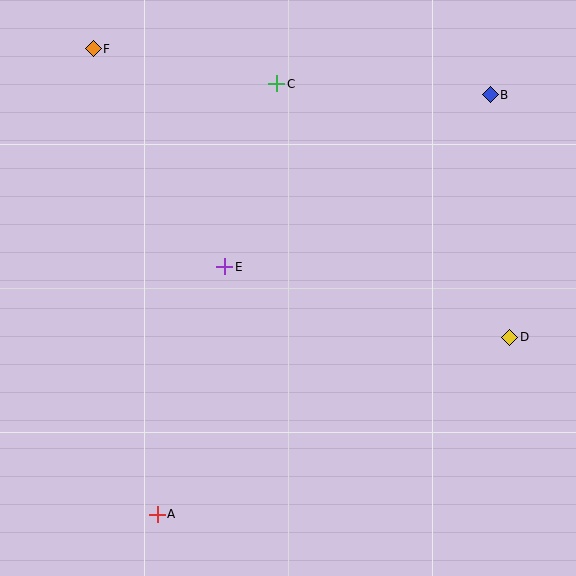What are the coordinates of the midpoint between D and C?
The midpoint between D and C is at (393, 211).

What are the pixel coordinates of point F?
Point F is at (93, 49).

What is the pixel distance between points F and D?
The distance between F and D is 507 pixels.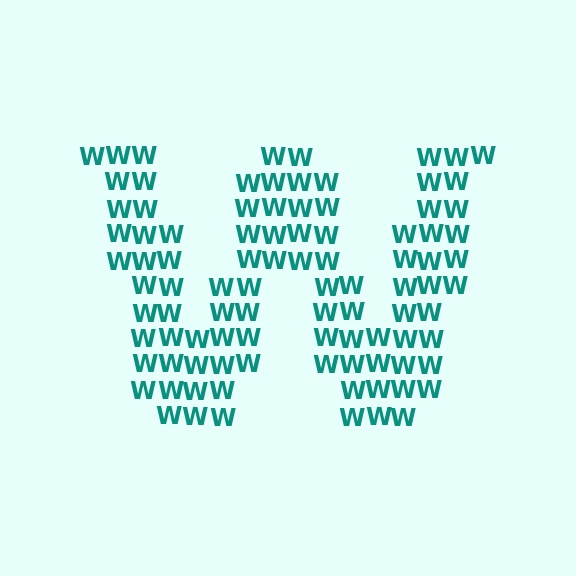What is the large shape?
The large shape is the letter W.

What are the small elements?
The small elements are letter W's.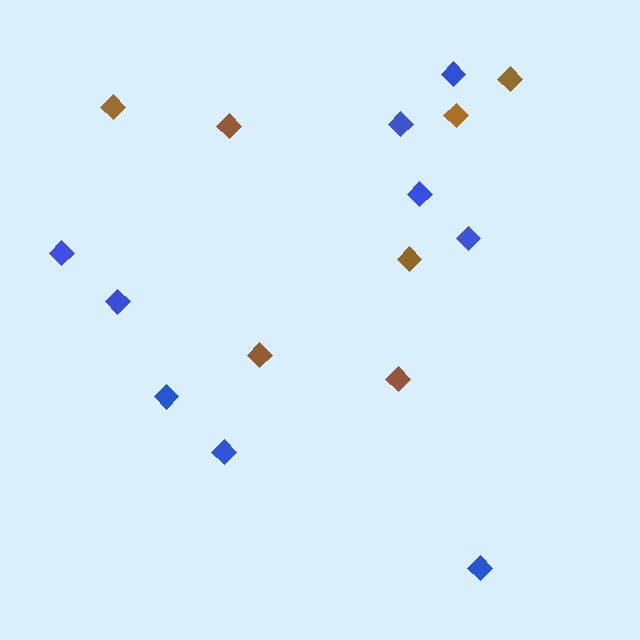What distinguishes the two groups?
There are 2 groups: one group of blue diamonds (9) and one group of brown diamonds (7).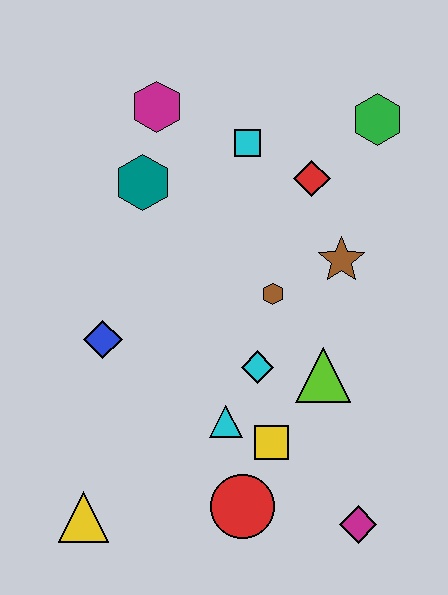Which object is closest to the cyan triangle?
The yellow square is closest to the cyan triangle.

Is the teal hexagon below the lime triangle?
No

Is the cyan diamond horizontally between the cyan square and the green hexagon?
Yes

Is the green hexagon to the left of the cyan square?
No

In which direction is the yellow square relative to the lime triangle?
The yellow square is below the lime triangle.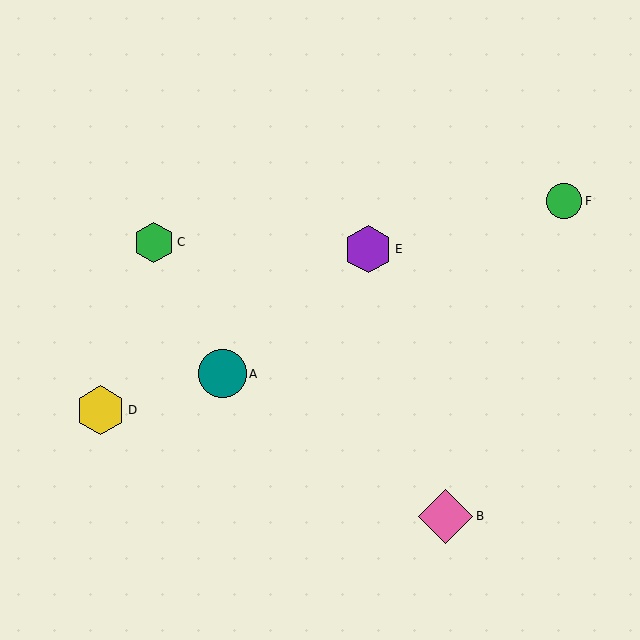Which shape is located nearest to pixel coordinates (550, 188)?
The green circle (labeled F) at (564, 201) is nearest to that location.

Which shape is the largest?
The pink diamond (labeled B) is the largest.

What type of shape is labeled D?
Shape D is a yellow hexagon.